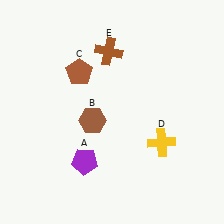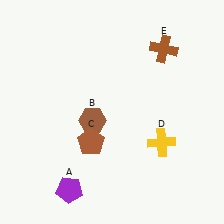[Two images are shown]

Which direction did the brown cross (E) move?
The brown cross (E) moved right.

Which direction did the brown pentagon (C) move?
The brown pentagon (C) moved down.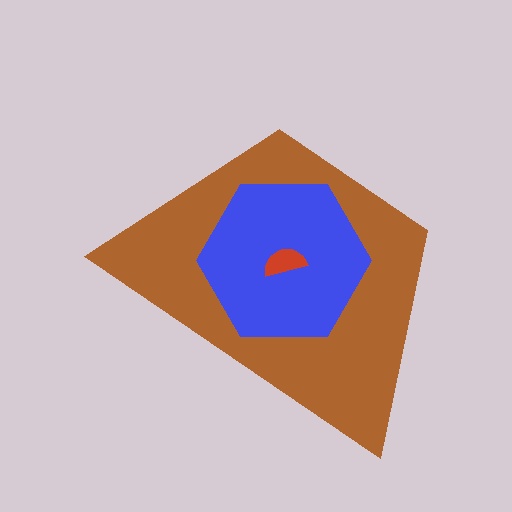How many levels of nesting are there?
3.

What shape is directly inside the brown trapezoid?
The blue hexagon.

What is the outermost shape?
The brown trapezoid.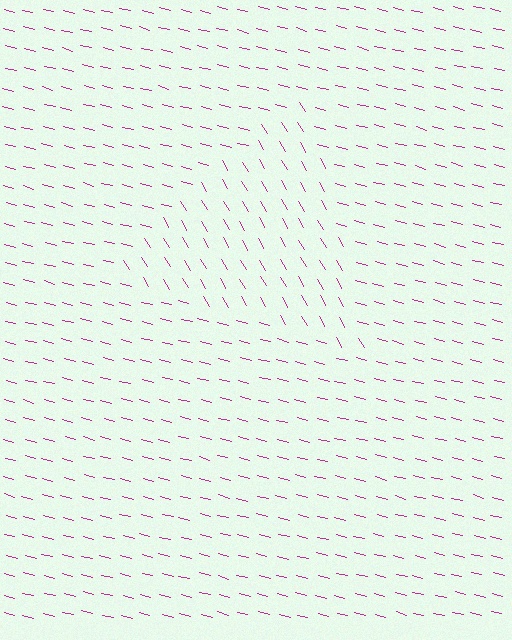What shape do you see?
I see a triangle.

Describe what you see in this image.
The image is filled with small magenta line segments. A triangle region in the image has lines oriented differently from the surrounding lines, creating a visible texture boundary.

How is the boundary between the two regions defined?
The boundary is defined purely by a change in line orientation (approximately 45 degrees difference). All lines are the same color and thickness.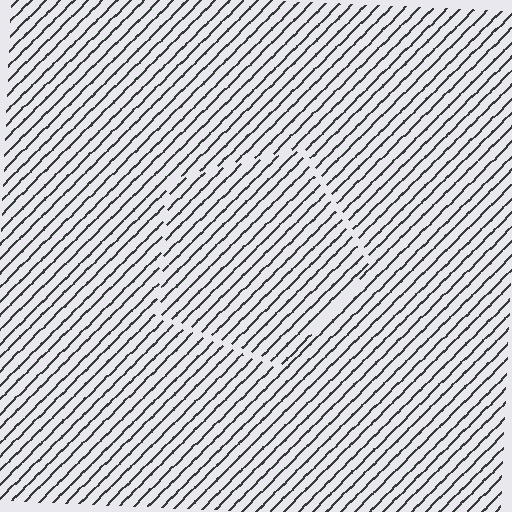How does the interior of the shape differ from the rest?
The interior of the shape contains the same grating, shifted by half a period — the contour is defined by the phase discontinuity where line-ends from the inner and outer gratings abut.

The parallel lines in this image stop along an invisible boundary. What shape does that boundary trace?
An illusory pentagon. The interior of the shape contains the same grating, shifted by half a period — the contour is defined by the phase discontinuity where line-ends from the inner and outer gratings abut.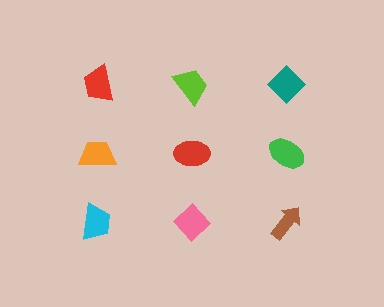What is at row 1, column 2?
A lime trapezoid.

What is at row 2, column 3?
A green ellipse.